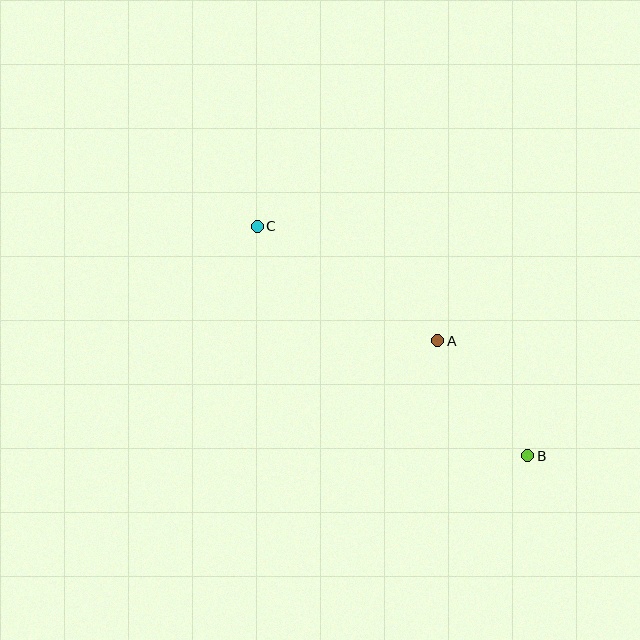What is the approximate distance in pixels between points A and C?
The distance between A and C is approximately 214 pixels.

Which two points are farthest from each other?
Points B and C are farthest from each other.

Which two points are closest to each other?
Points A and B are closest to each other.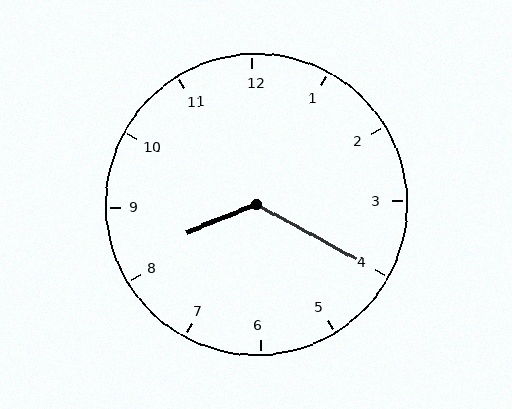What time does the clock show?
8:20.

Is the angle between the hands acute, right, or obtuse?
It is obtuse.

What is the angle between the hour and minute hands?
Approximately 130 degrees.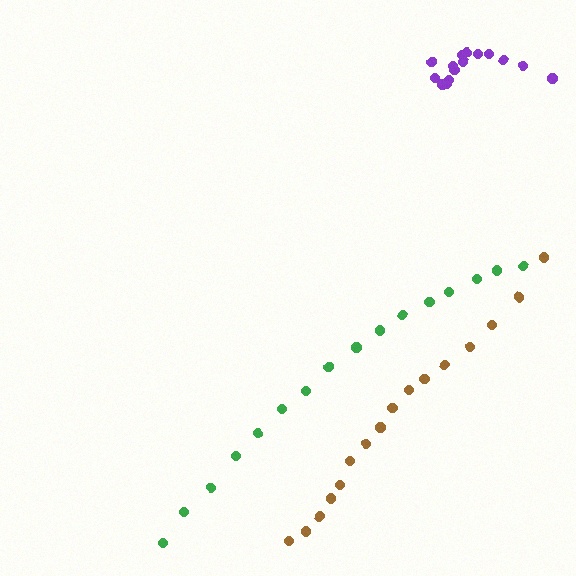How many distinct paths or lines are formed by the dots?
There are 3 distinct paths.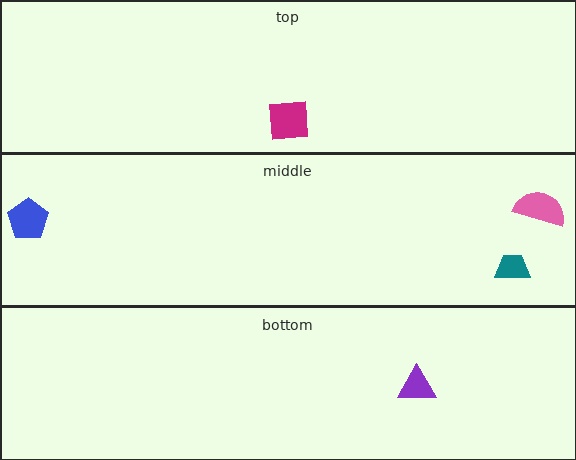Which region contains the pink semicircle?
The middle region.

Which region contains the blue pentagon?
The middle region.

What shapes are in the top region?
The magenta square.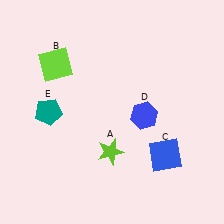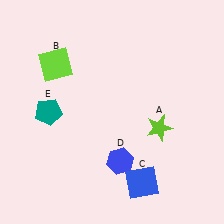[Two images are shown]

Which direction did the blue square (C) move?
The blue square (C) moved down.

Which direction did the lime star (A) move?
The lime star (A) moved right.